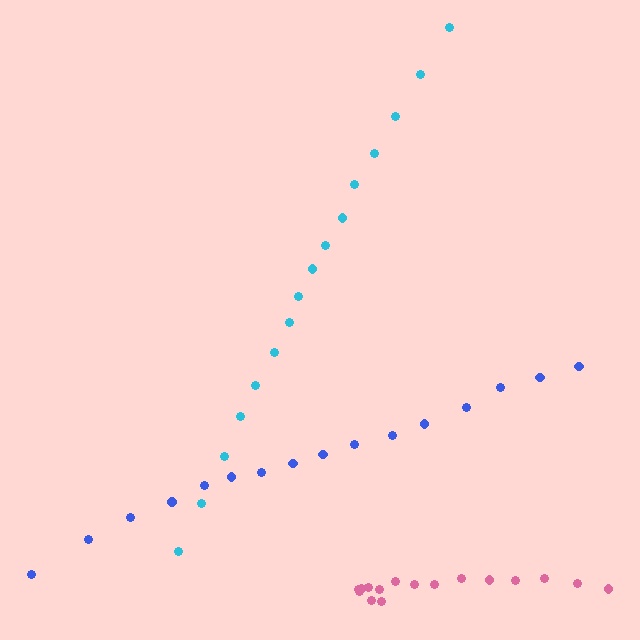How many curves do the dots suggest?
There are 3 distinct paths.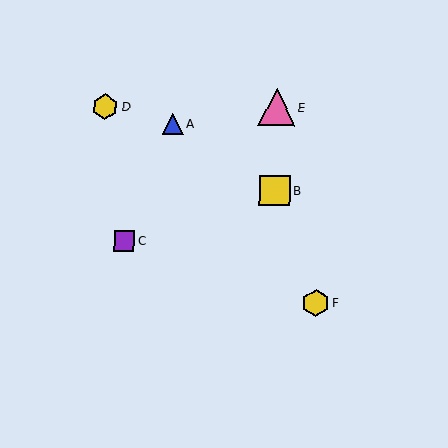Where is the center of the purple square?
The center of the purple square is at (124, 241).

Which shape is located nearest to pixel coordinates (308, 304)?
The yellow hexagon (labeled F) at (316, 303) is nearest to that location.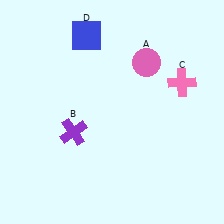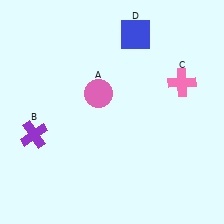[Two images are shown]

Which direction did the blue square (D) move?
The blue square (D) moved right.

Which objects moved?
The objects that moved are: the pink circle (A), the purple cross (B), the blue square (D).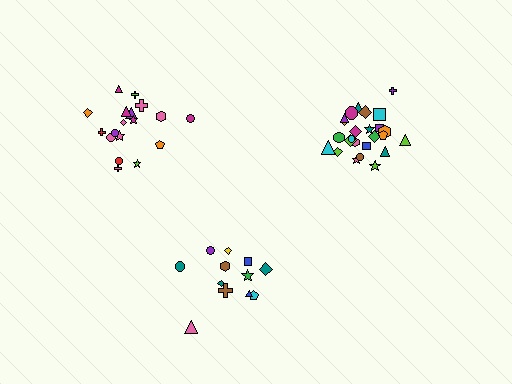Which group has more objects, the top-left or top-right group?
The top-right group.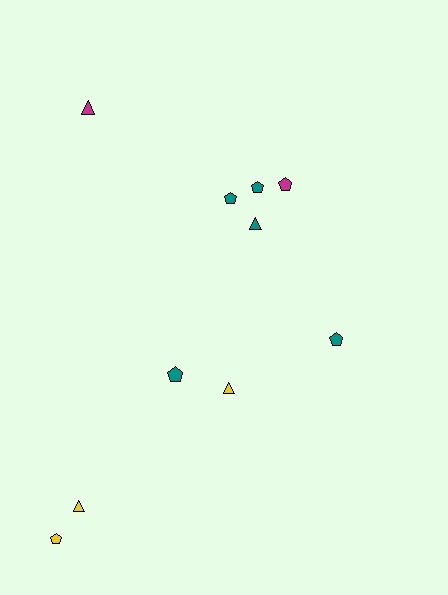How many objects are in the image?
There are 10 objects.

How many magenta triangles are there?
There is 1 magenta triangle.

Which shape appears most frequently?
Pentagon, with 6 objects.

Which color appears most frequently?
Teal, with 5 objects.